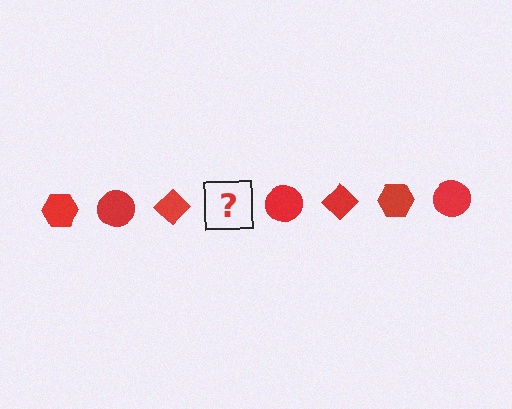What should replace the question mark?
The question mark should be replaced with a red hexagon.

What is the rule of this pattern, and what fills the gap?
The rule is that the pattern cycles through hexagon, circle, diamond shapes in red. The gap should be filled with a red hexagon.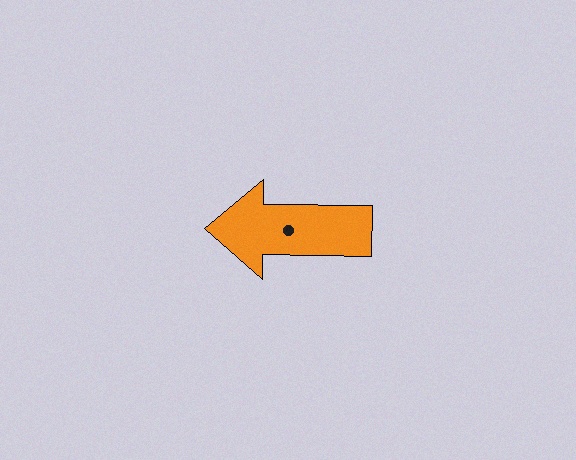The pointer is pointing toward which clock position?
Roughly 9 o'clock.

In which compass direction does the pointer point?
West.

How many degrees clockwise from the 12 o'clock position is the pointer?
Approximately 271 degrees.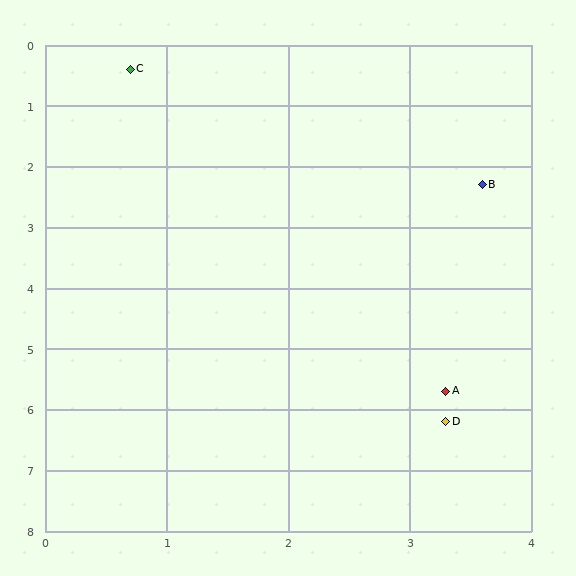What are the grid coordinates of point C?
Point C is at approximately (0.7, 0.4).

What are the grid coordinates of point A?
Point A is at approximately (3.3, 5.7).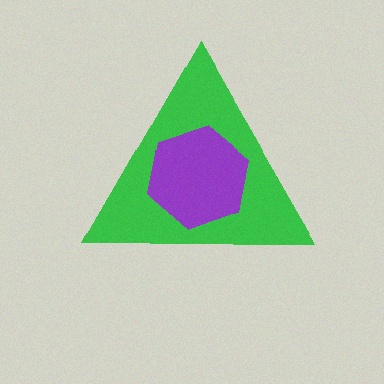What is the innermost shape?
The purple hexagon.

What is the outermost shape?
The green triangle.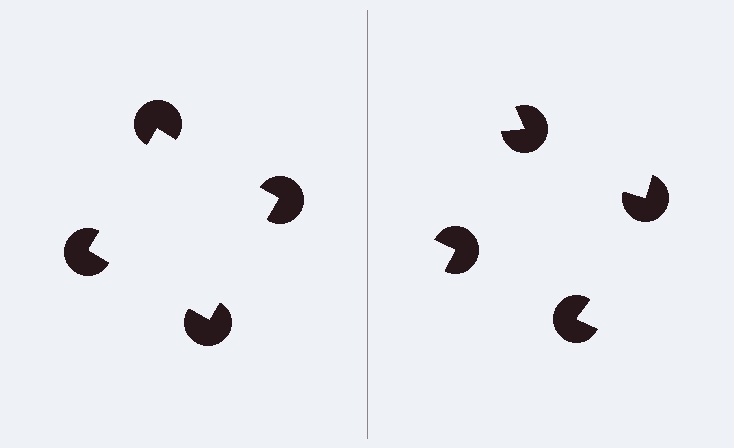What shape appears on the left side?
An illusory square.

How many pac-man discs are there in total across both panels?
8 — 4 on each side.